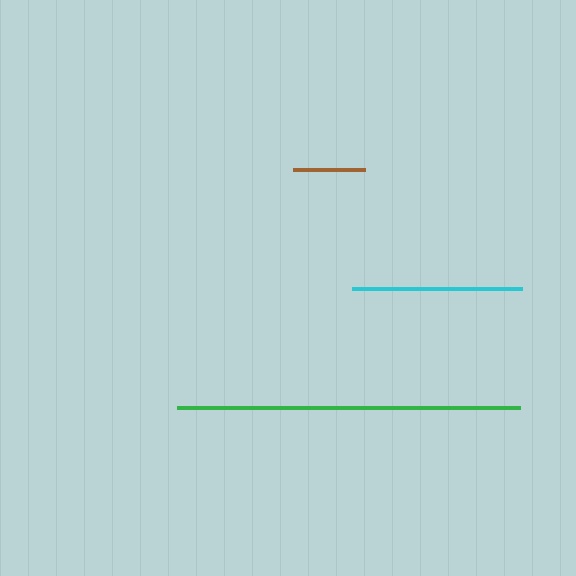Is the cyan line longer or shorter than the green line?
The green line is longer than the cyan line.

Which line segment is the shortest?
The brown line is the shortest at approximately 72 pixels.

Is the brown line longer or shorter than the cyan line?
The cyan line is longer than the brown line.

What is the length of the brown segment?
The brown segment is approximately 72 pixels long.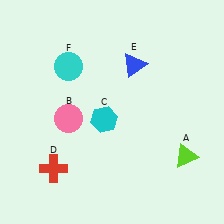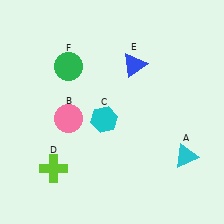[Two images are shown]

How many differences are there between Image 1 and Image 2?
There are 3 differences between the two images.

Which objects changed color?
A changed from lime to cyan. D changed from red to lime. F changed from cyan to green.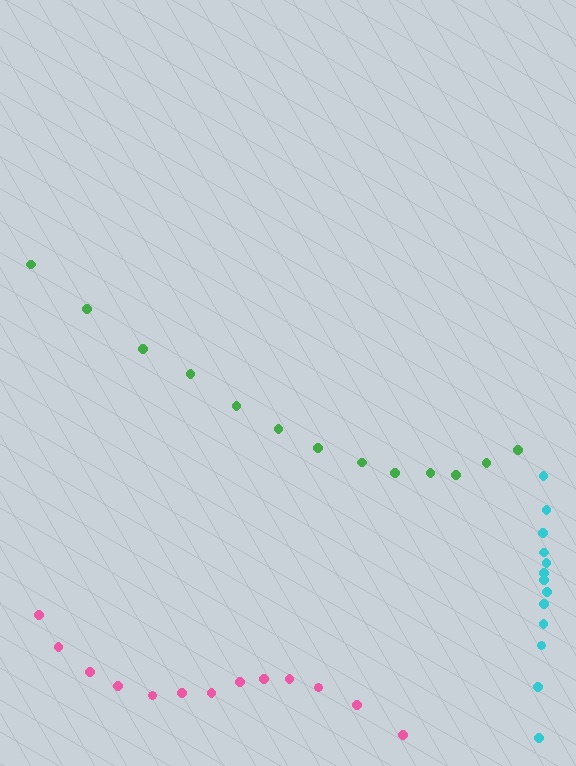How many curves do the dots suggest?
There are 3 distinct paths.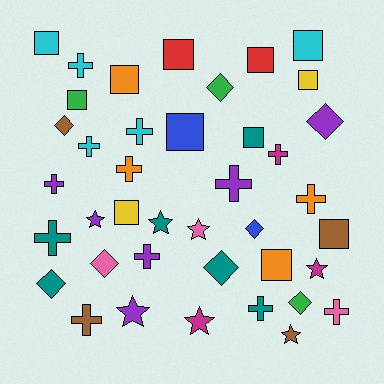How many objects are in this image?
There are 40 objects.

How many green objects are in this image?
There are 3 green objects.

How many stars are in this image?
There are 7 stars.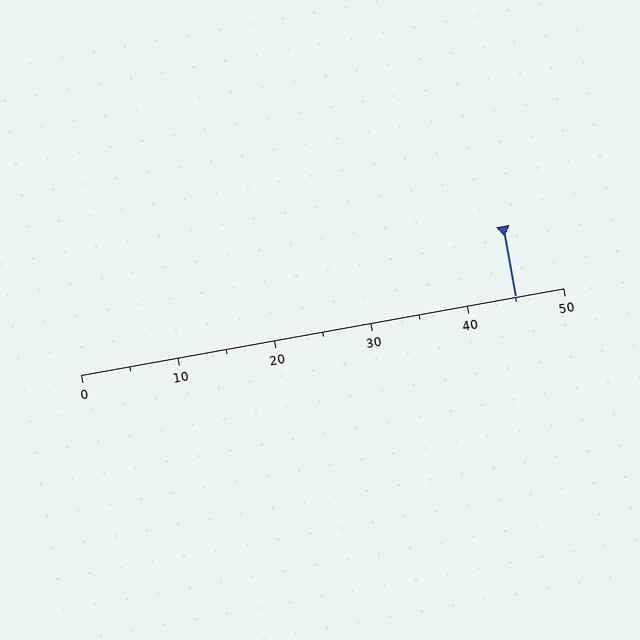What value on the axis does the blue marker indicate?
The marker indicates approximately 45.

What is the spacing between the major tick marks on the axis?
The major ticks are spaced 10 apart.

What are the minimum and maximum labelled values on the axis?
The axis runs from 0 to 50.